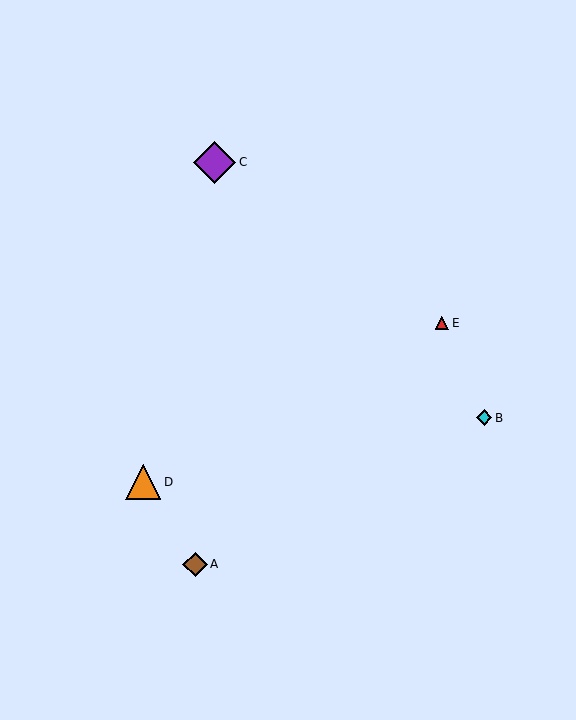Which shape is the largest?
The purple diamond (labeled C) is the largest.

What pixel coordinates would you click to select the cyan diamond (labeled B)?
Click at (484, 418) to select the cyan diamond B.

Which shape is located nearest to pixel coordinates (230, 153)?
The purple diamond (labeled C) at (215, 162) is nearest to that location.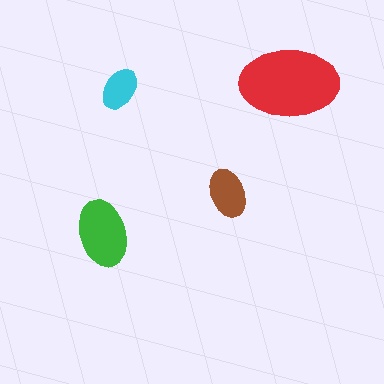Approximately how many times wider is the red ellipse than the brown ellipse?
About 2 times wider.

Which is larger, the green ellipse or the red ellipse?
The red one.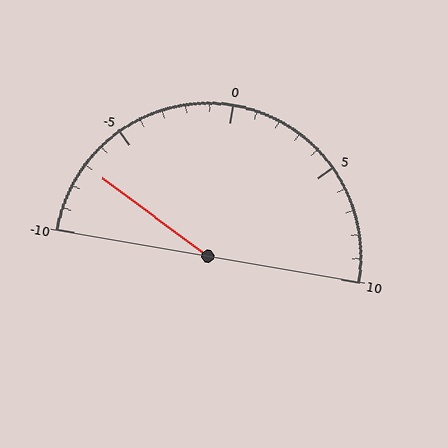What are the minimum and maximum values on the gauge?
The gauge ranges from -10 to 10.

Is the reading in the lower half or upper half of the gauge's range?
The reading is in the lower half of the range (-10 to 10).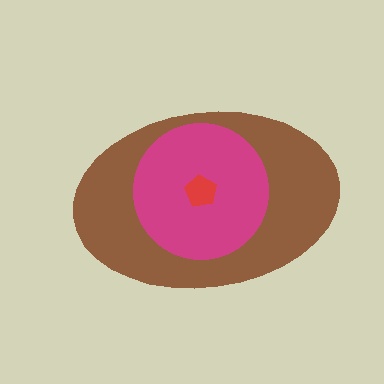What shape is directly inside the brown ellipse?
The magenta circle.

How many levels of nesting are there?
3.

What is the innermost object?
The red pentagon.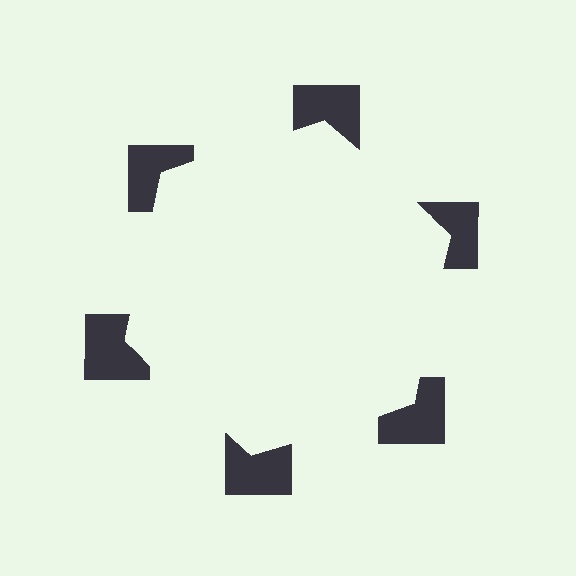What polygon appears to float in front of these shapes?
An illusory hexagon — its edges are inferred from the aligned wedge cuts in the notched squares, not physically drawn.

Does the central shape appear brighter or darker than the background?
It typically appears slightly brighter than the background, even though no actual brightness change is drawn.